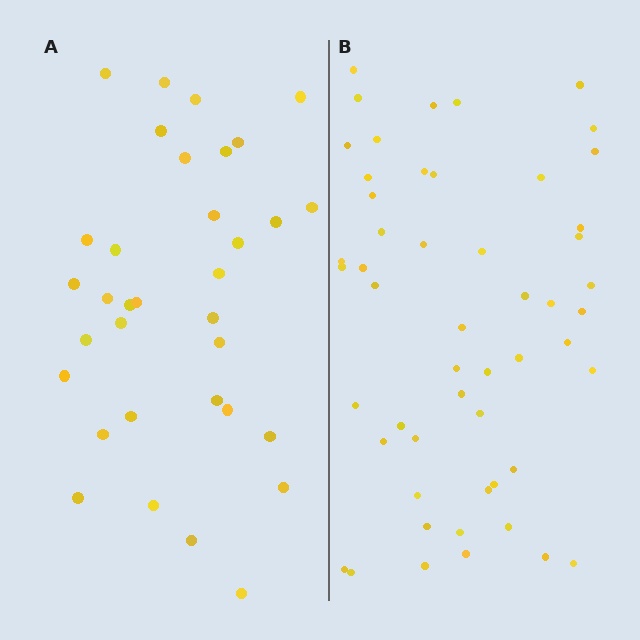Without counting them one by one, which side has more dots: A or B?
Region B (the right region) has more dots.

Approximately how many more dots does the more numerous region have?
Region B has approximately 20 more dots than region A.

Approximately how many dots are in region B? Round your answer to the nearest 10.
About 50 dots. (The exact count is 52, which rounds to 50.)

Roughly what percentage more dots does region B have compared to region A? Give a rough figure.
About 55% more.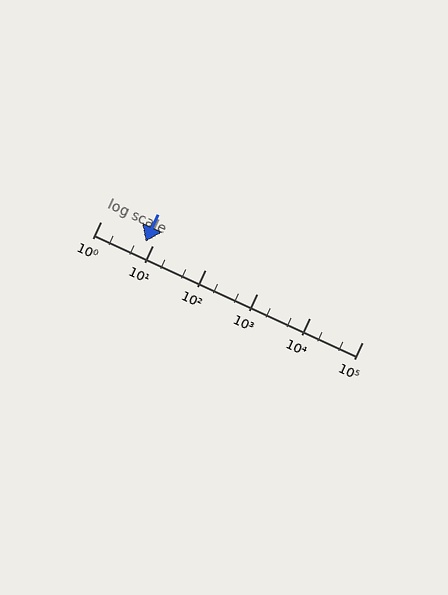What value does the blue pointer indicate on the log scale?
The pointer indicates approximately 7.1.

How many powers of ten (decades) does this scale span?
The scale spans 5 decades, from 1 to 100000.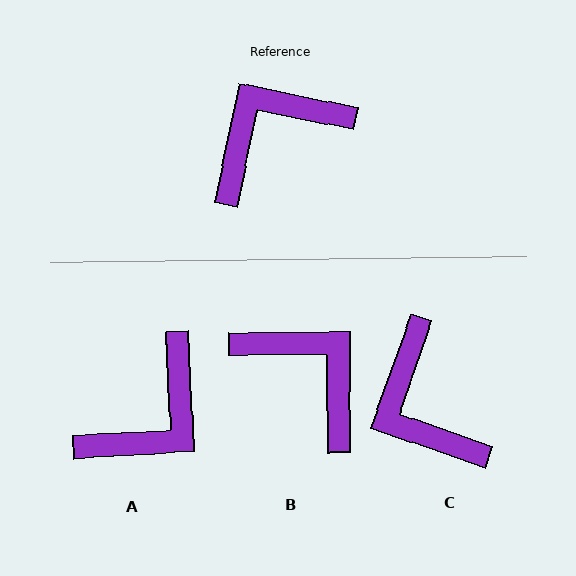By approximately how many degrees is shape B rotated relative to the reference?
Approximately 78 degrees clockwise.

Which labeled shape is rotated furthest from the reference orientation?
A, about 165 degrees away.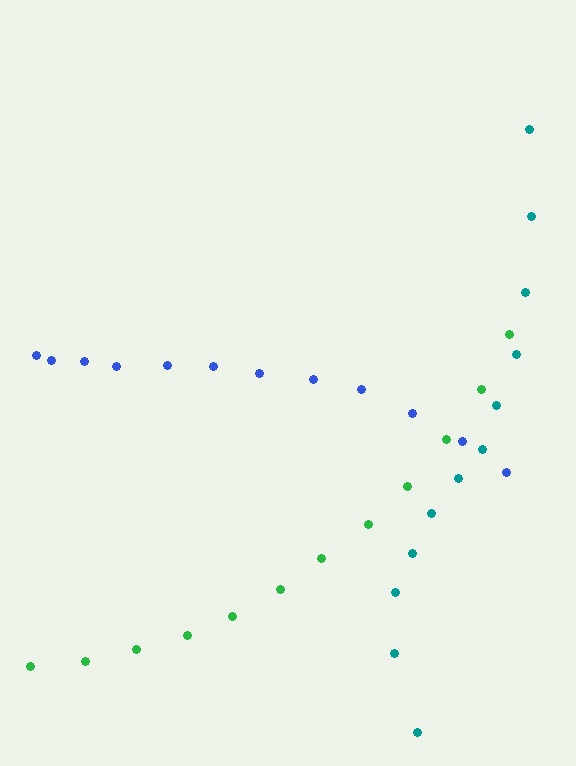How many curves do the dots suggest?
There are 3 distinct paths.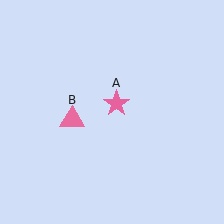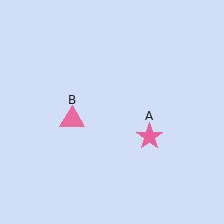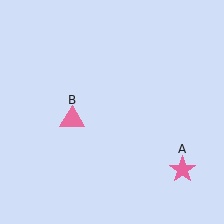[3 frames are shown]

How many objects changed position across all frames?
1 object changed position: pink star (object A).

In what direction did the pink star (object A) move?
The pink star (object A) moved down and to the right.